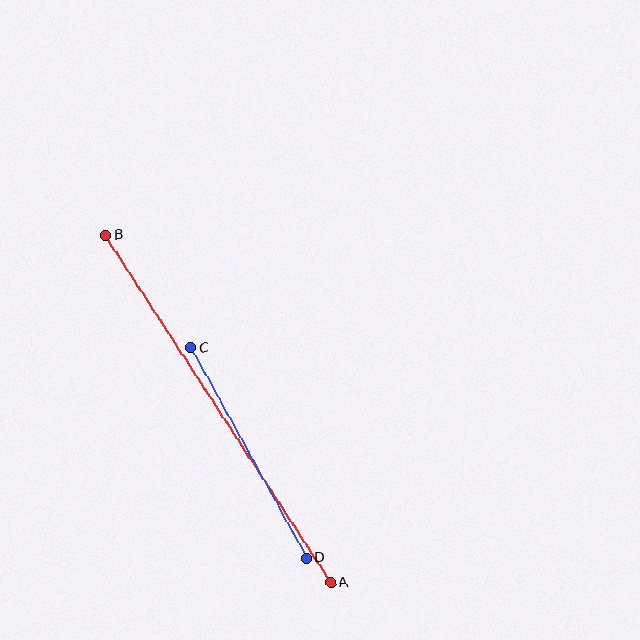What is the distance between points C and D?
The distance is approximately 240 pixels.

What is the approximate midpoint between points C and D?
The midpoint is at approximately (249, 453) pixels.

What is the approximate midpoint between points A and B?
The midpoint is at approximately (218, 409) pixels.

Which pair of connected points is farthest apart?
Points A and B are farthest apart.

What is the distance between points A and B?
The distance is approximately 414 pixels.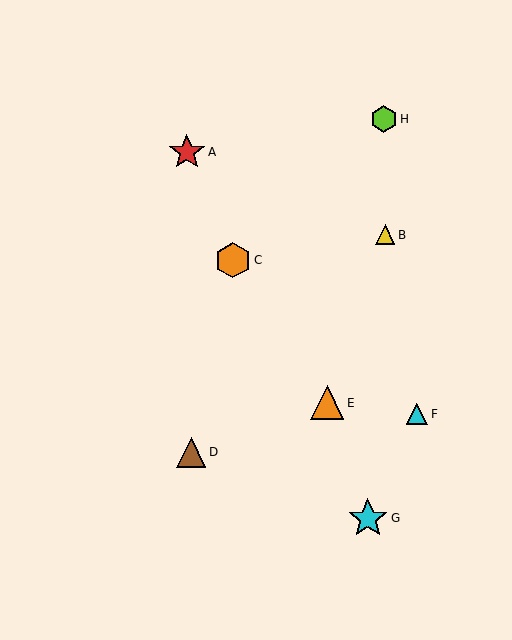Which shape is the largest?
The cyan star (labeled G) is the largest.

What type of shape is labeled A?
Shape A is a red star.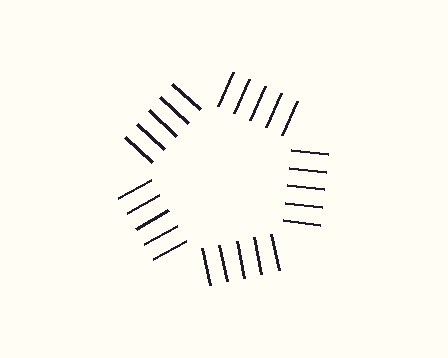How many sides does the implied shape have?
5 sides — the line-ends trace a pentagon.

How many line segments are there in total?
25 — 5 along each of the 5 edges.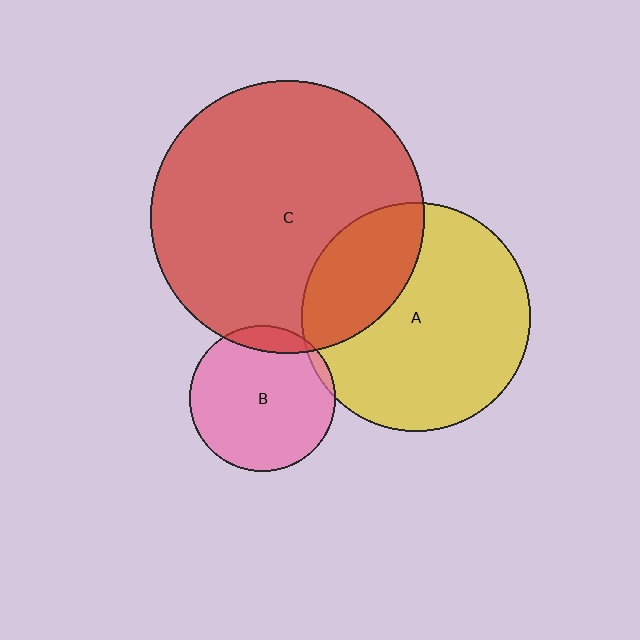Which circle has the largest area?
Circle C (red).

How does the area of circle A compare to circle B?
Approximately 2.5 times.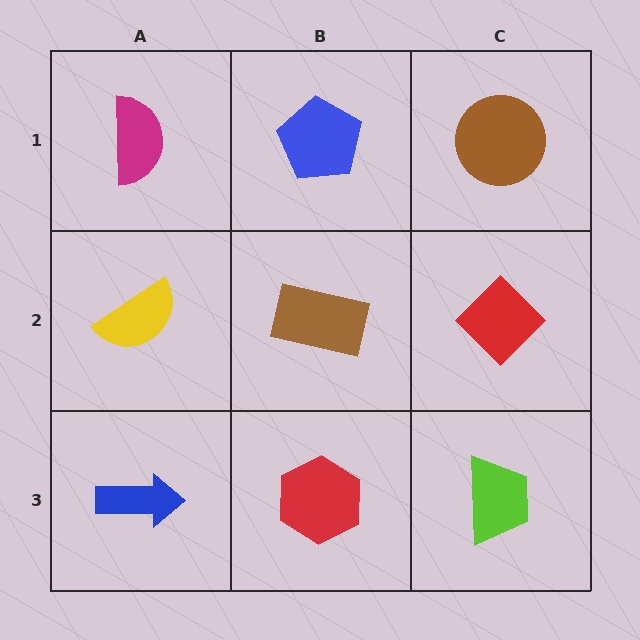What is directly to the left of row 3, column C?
A red hexagon.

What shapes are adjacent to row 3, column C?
A red diamond (row 2, column C), a red hexagon (row 3, column B).